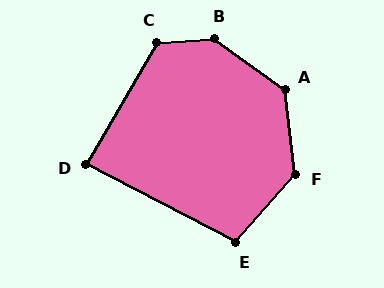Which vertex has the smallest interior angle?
D, at approximately 88 degrees.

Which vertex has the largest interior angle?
B, at approximately 140 degrees.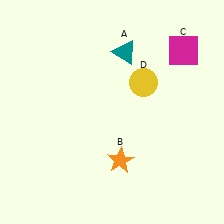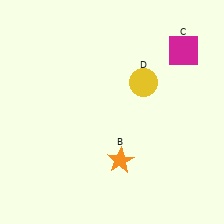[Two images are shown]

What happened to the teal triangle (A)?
The teal triangle (A) was removed in Image 2. It was in the top-right area of Image 1.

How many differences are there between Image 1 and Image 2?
There is 1 difference between the two images.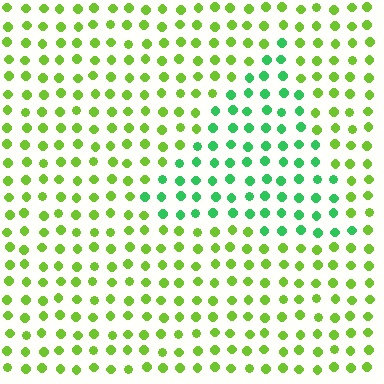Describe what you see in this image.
The image is filled with small lime elements in a uniform arrangement. A triangle-shaped region is visible where the elements are tinted to a slightly different hue, forming a subtle color boundary.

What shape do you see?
I see a triangle.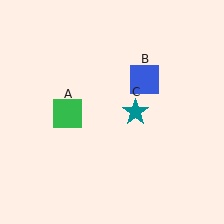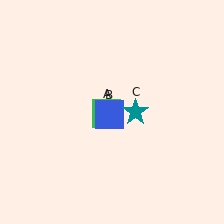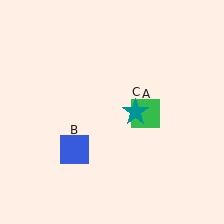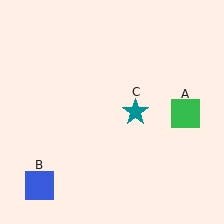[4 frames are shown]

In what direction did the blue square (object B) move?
The blue square (object B) moved down and to the left.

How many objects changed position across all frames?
2 objects changed position: green square (object A), blue square (object B).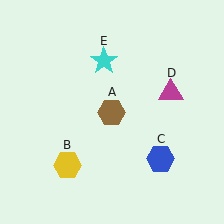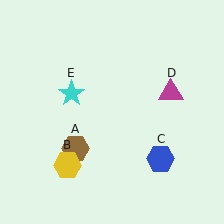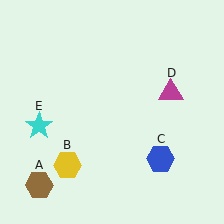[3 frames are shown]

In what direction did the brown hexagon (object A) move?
The brown hexagon (object A) moved down and to the left.